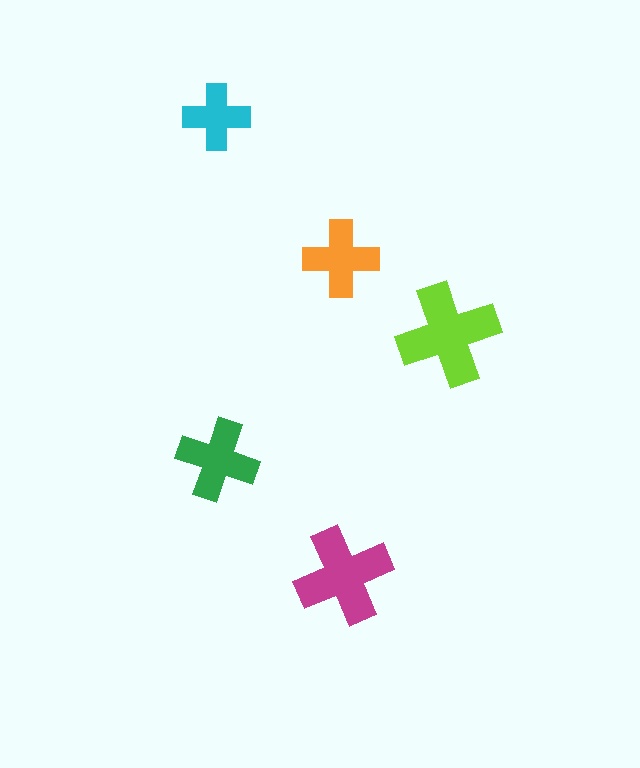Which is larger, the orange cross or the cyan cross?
The orange one.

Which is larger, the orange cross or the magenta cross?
The magenta one.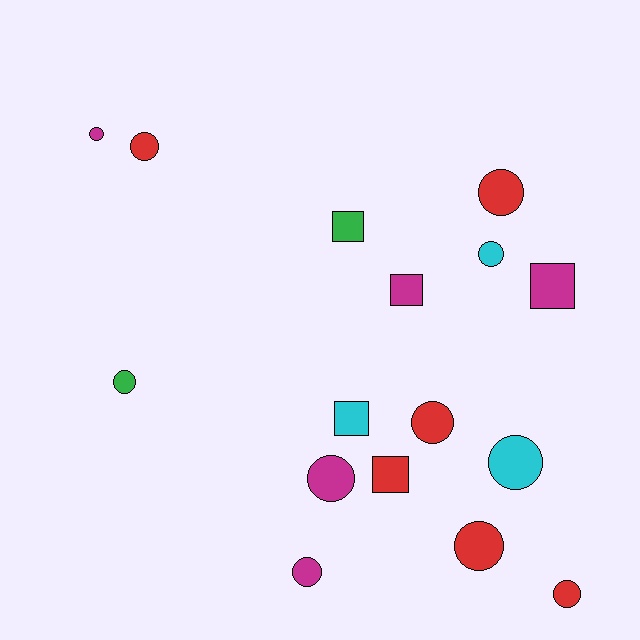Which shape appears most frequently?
Circle, with 11 objects.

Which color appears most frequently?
Red, with 6 objects.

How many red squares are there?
There is 1 red square.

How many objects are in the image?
There are 16 objects.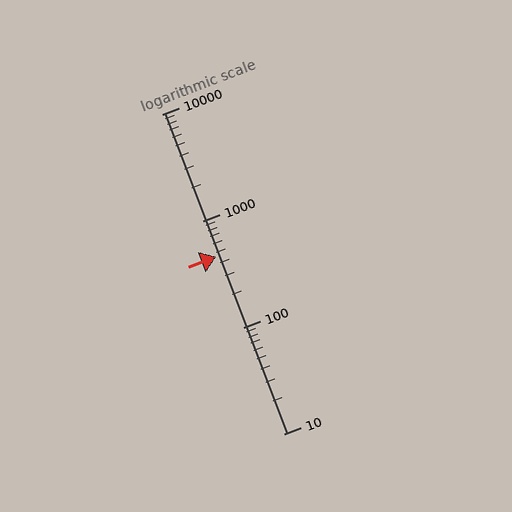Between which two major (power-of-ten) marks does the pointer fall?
The pointer is between 100 and 1000.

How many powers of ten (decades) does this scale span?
The scale spans 3 decades, from 10 to 10000.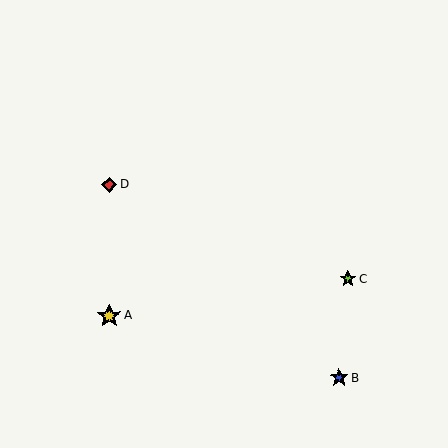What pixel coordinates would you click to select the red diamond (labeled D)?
Click at (109, 185) to select the red diamond D.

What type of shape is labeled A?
Shape A is a yellow star.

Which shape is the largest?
The yellow star (labeled A) is the largest.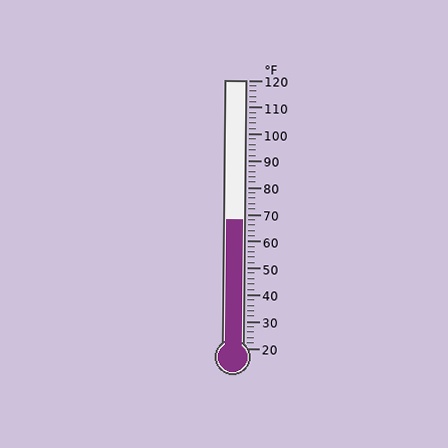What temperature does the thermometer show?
The thermometer shows approximately 68°F.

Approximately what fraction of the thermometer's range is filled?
The thermometer is filled to approximately 50% of its range.